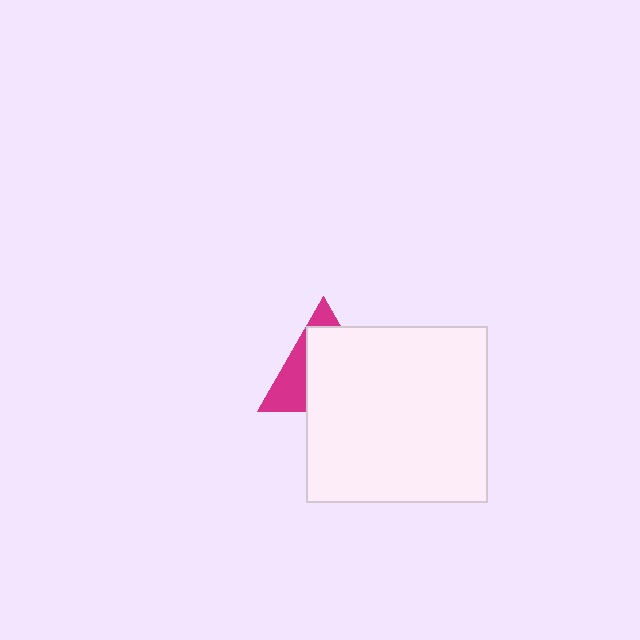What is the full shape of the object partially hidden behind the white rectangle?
The partially hidden object is a magenta triangle.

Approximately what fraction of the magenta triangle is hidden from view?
Roughly 67% of the magenta triangle is hidden behind the white rectangle.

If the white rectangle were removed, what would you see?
You would see the complete magenta triangle.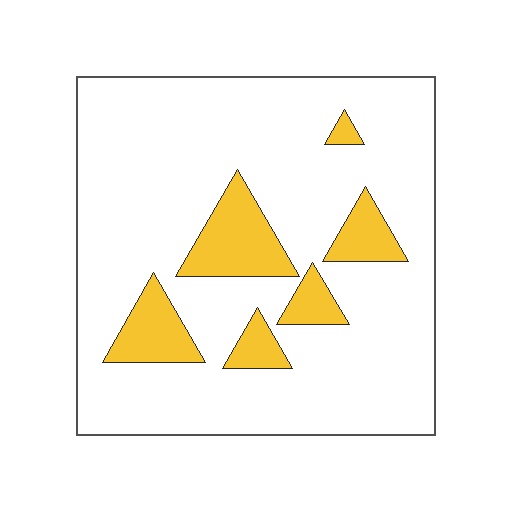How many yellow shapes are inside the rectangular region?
6.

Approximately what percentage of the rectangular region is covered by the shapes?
Approximately 15%.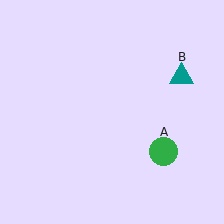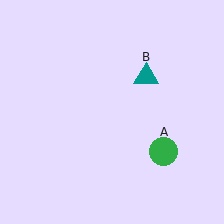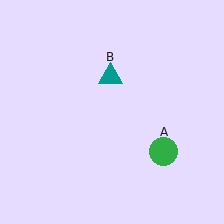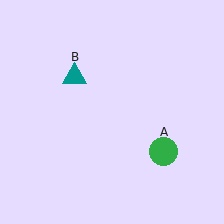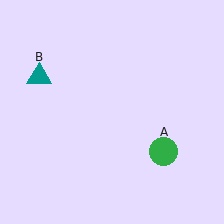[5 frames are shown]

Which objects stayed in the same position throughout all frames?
Green circle (object A) remained stationary.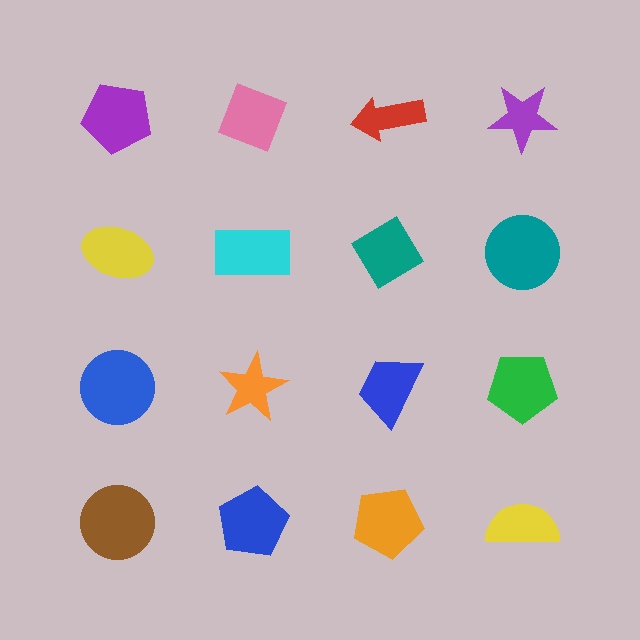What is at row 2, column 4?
A teal circle.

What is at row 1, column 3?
A red arrow.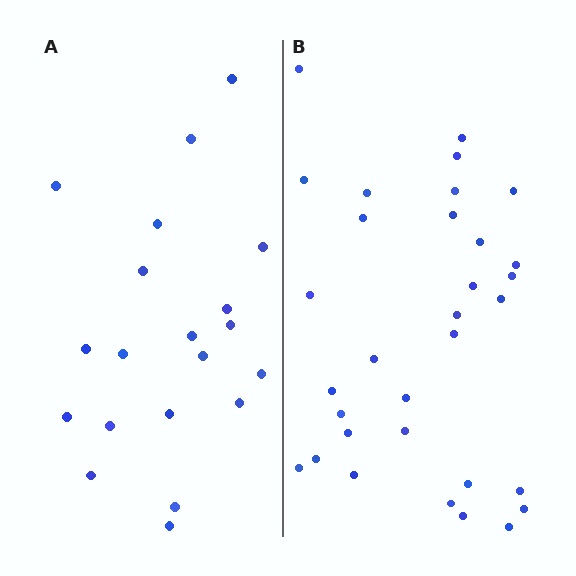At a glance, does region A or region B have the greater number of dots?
Region B (the right region) has more dots.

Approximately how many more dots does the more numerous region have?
Region B has roughly 12 or so more dots than region A.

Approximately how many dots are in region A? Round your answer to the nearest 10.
About 20 dots.